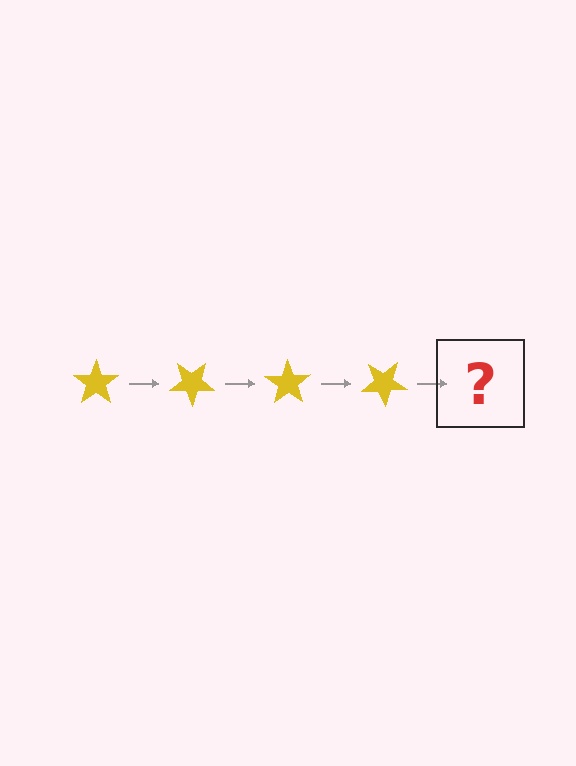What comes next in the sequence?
The next element should be a yellow star rotated 140 degrees.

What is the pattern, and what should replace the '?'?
The pattern is that the star rotates 35 degrees each step. The '?' should be a yellow star rotated 140 degrees.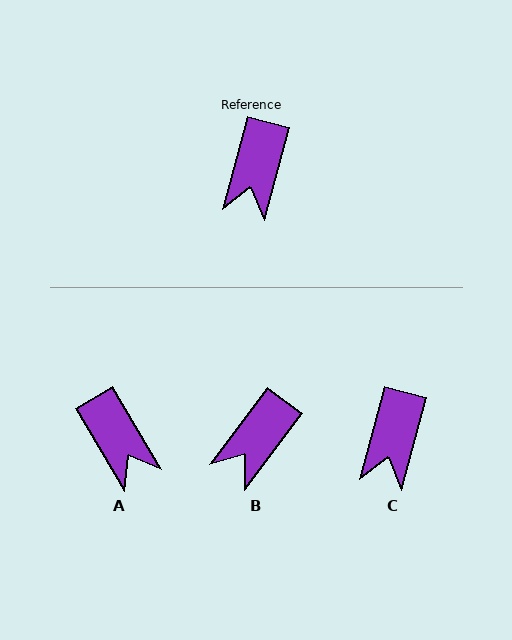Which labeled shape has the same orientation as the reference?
C.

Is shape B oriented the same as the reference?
No, it is off by about 21 degrees.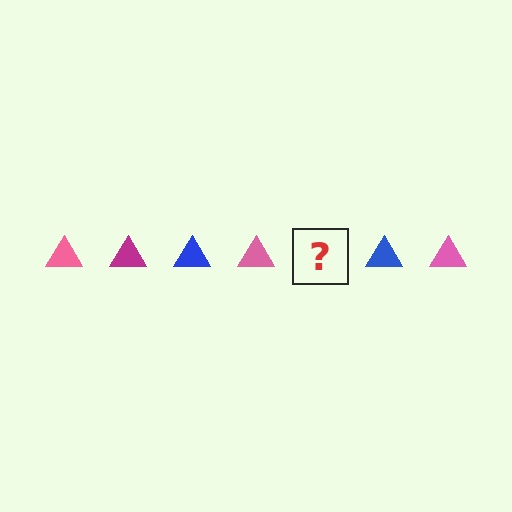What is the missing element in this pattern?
The missing element is a magenta triangle.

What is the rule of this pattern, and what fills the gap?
The rule is that the pattern cycles through pink, magenta, blue triangles. The gap should be filled with a magenta triangle.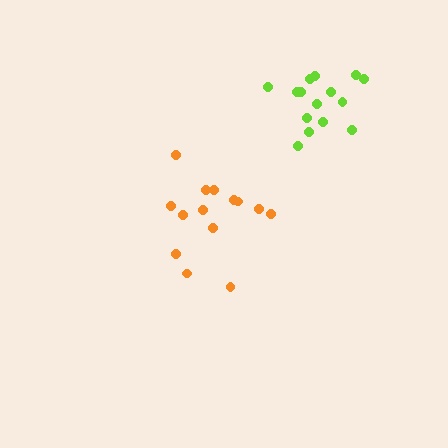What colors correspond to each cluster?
The clusters are colored: orange, lime.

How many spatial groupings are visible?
There are 2 spatial groupings.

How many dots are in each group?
Group 1: 14 dots, Group 2: 15 dots (29 total).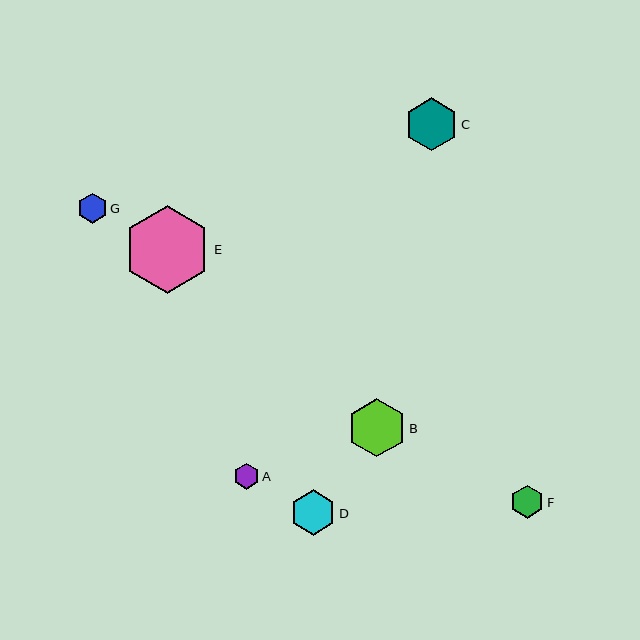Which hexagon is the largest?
Hexagon E is the largest with a size of approximately 87 pixels.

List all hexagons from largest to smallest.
From largest to smallest: E, B, C, D, F, G, A.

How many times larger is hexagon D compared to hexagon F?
Hexagon D is approximately 1.4 times the size of hexagon F.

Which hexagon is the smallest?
Hexagon A is the smallest with a size of approximately 26 pixels.